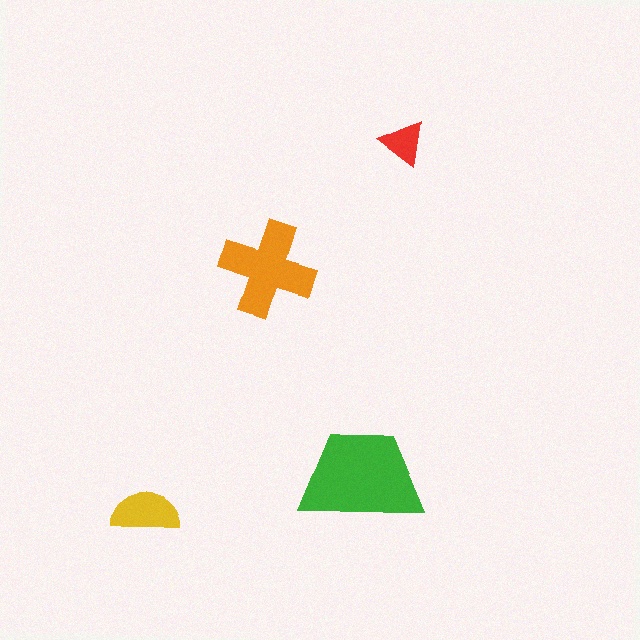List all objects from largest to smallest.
The green trapezoid, the orange cross, the yellow semicircle, the red triangle.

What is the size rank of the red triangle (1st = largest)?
4th.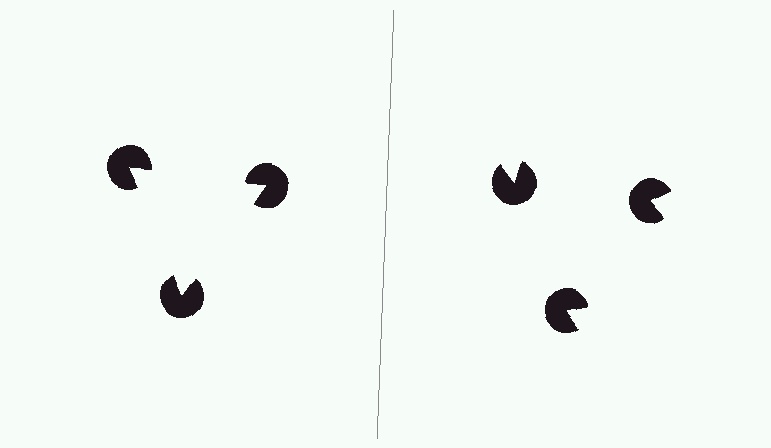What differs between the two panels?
The pac-man discs are positioned identically on both sides; only the wedge orientations differ. On the left they align to a triangle; on the right they are misaligned.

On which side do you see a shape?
An illusory triangle appears on the left side. On the right side the wedge cuts are rotated, so no coherent shape forms.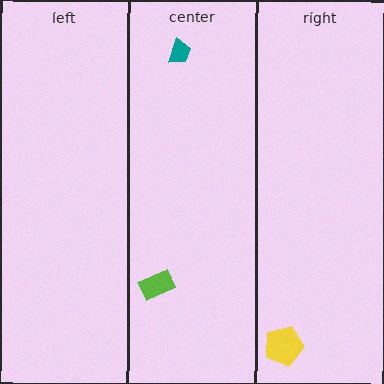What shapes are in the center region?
The teal trapezoid, the lime rectangle.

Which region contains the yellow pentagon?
The right region.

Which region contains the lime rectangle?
The center region.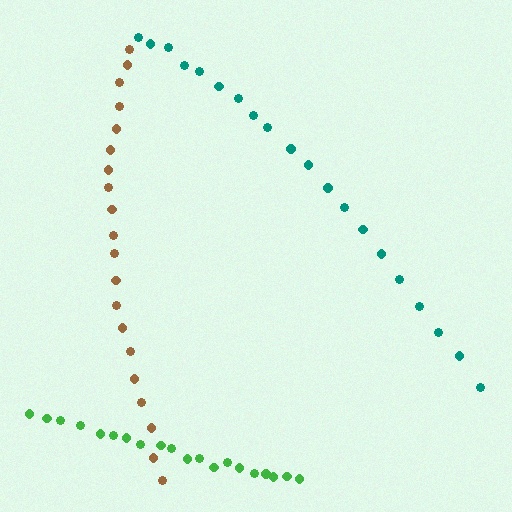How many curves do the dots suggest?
There are 3 distinct paths.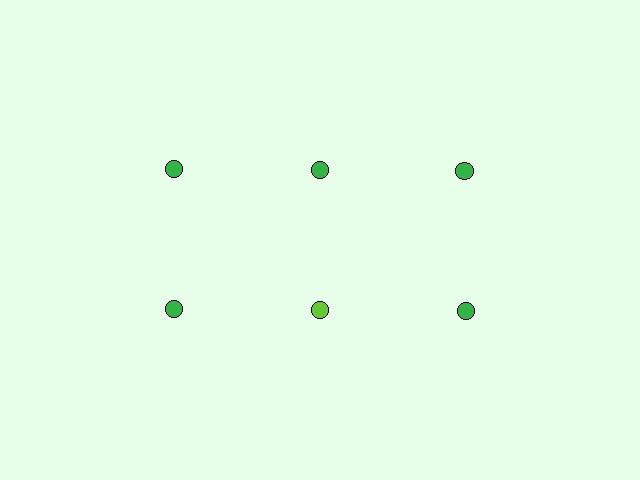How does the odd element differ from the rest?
It has a different color: lime instead of green.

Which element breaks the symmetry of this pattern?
The lime circle in the second row, second from left column breaks the symmetry. All other shapes are green circles.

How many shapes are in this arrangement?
There are 6 shapes arranged in a grid pattern.